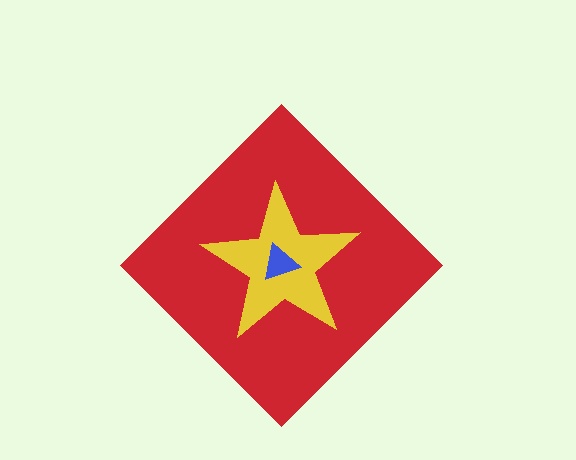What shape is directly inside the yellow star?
The blue triangle.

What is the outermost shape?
The red diamond.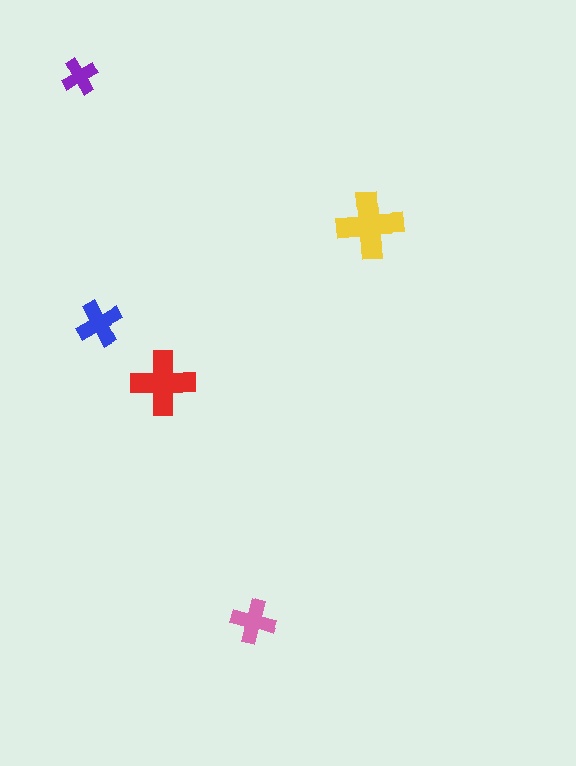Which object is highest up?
The purple cross is topmost.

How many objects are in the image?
There are 5 objects in the image.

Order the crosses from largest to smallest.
the yellow one, the red one, the blue one, the pink one, the purple one.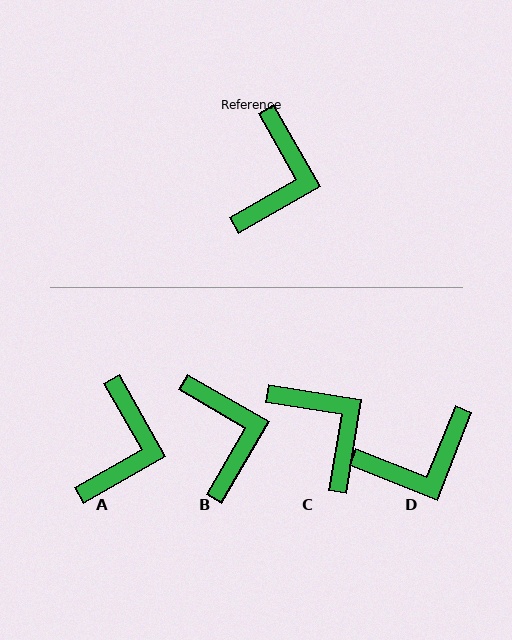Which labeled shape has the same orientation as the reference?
A.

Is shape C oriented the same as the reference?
No, it is off by about 51 degrees.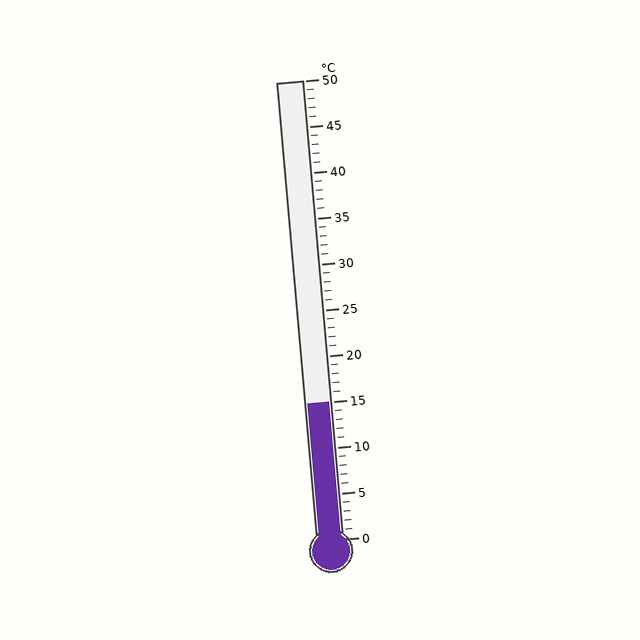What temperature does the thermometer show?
The thermometer shows approximately 15°C.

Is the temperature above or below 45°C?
The temperature is below 45°C.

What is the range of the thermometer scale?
The thermometer scale ranges from 0°C to 50°C.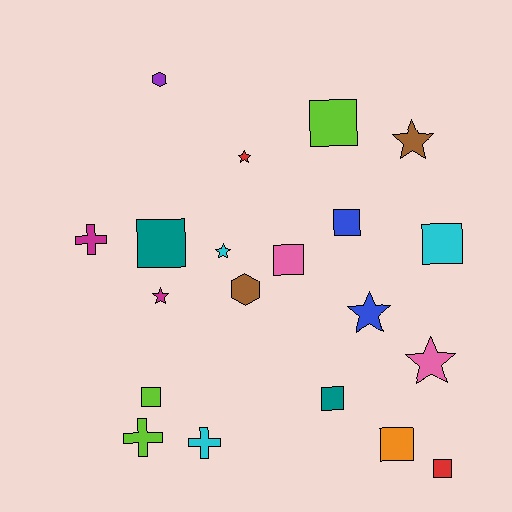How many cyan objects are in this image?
There are 3 cyan objects.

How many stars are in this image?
There are 6 stars.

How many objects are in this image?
There are 20 objects.